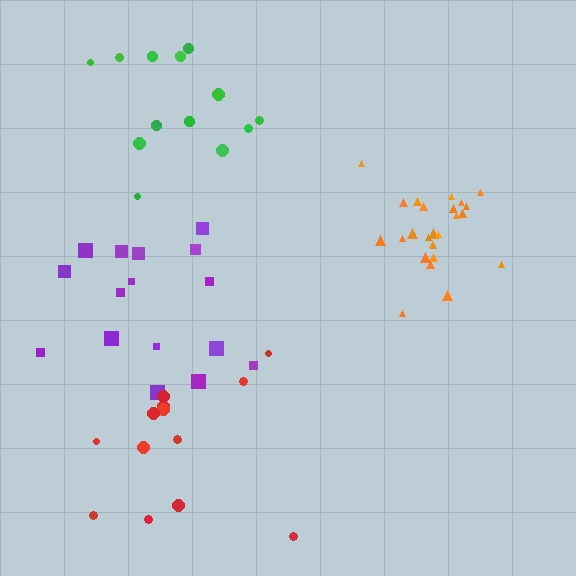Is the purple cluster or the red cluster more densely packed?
Purple.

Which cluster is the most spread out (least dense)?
Red.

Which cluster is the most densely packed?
Orange.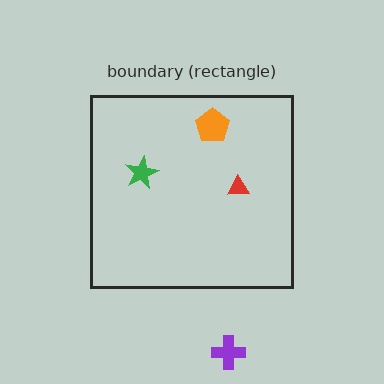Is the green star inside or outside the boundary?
Inside.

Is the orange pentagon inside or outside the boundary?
Inside.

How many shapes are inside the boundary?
3 inside, 1 outside.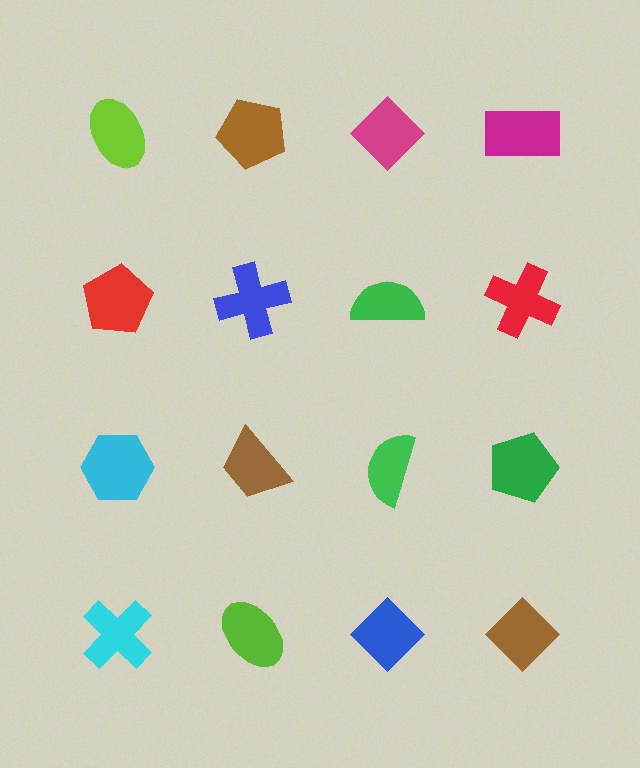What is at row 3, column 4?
A green pentagon.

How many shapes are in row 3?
4 shapes.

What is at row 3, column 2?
A brown trapezoid.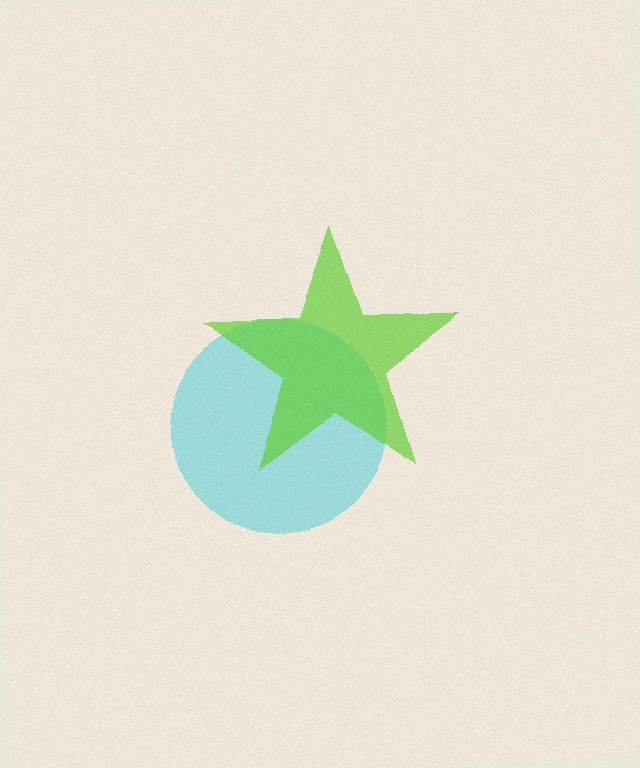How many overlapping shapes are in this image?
There are 2 overlapping shapes in the image.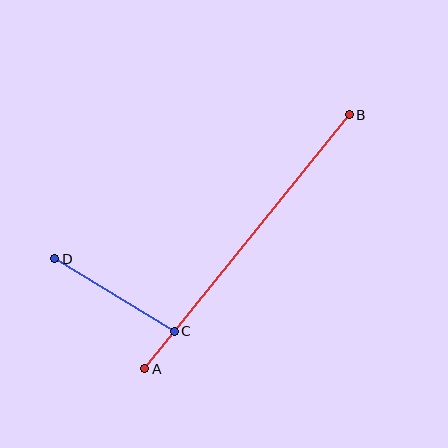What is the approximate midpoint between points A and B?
The midpoint is at approximately (247, 242) pixels.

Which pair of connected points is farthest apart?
Points A and B are farthest apart.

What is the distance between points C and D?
The distance is approximately 140 pixels.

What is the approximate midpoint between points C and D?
The midpoint is at approximately (115, 295) pixels.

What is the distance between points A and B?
The distance is approximately 326 pixels.